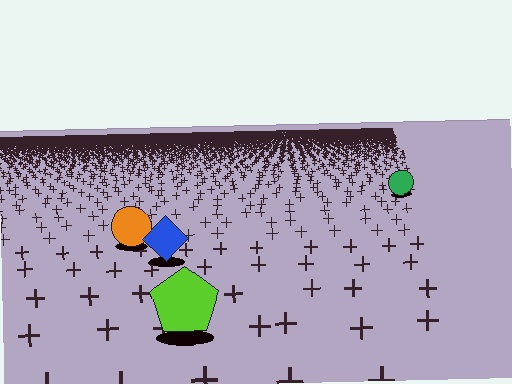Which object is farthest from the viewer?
The green circle is farthest from the viewer. It appears smaller and the ground texture around it is denser.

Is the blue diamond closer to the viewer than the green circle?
Yes. The blue diamond is closer — you can tell from the texture gradient: the ground texture is coarser near it.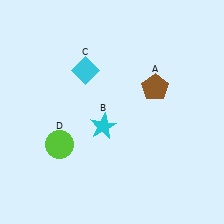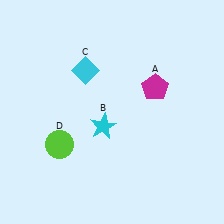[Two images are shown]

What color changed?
The pentagon (A) changed from brown in Image 1 to magenta in Image 2.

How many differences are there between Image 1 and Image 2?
There is 1 difference between the two images.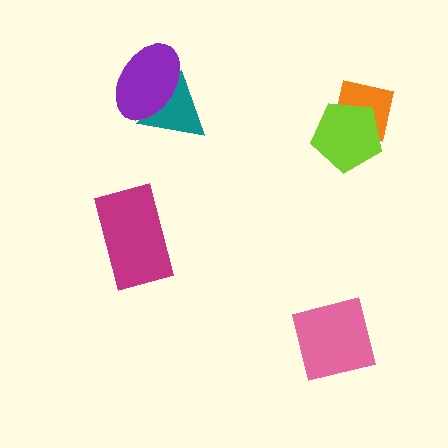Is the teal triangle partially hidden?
Yes, it is partially covered by another shape.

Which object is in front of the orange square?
The lime pentagon is in front of the orange square.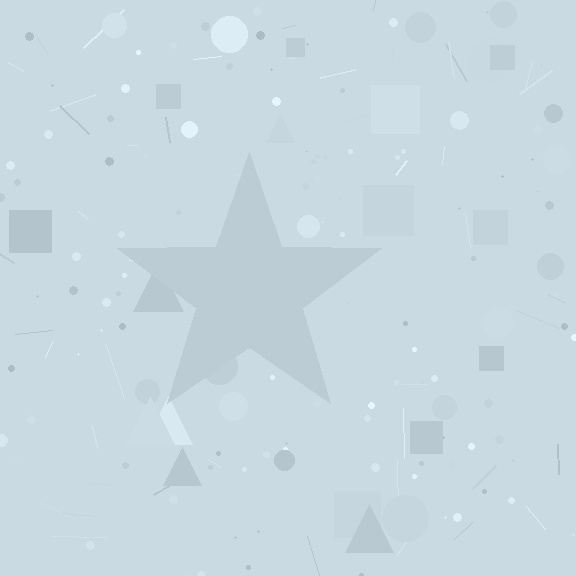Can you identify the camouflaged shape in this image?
The camouflaged shape is a star.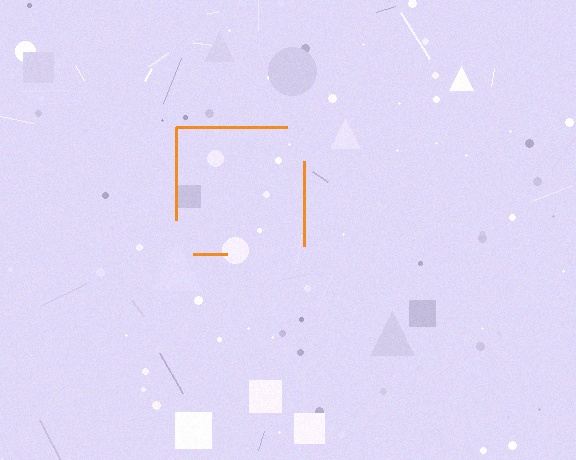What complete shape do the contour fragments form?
The contour fragments form a square.